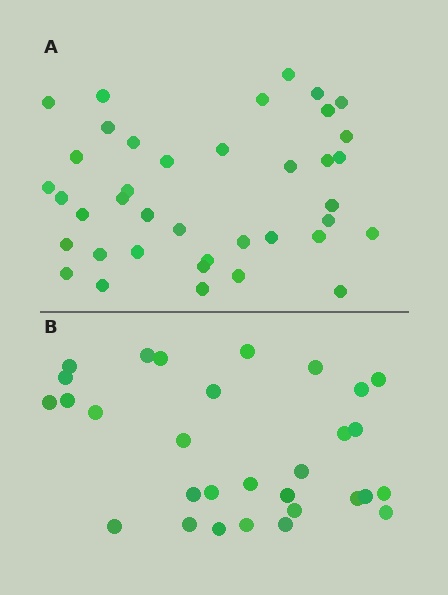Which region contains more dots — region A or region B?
Region A (the top region) has more dots.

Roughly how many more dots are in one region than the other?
Region A has roughly 8 or so more dots than region B.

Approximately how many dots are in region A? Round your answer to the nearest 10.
About 40 dots. (The exact count is 39, which rounds to 40.)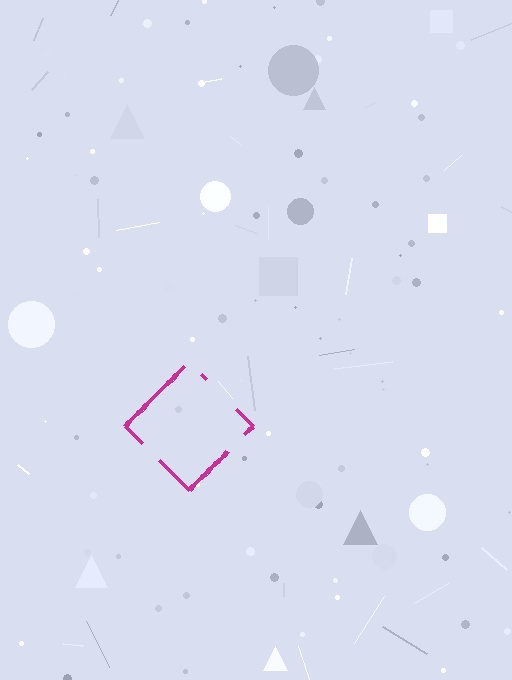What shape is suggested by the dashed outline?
The dashed outline suggests a diamond.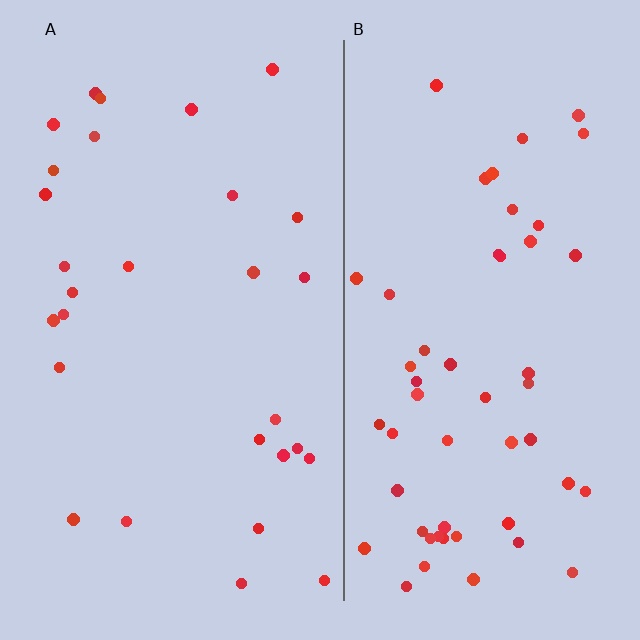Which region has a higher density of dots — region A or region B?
B (the right).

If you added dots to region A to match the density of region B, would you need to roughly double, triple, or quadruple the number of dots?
Approximately double.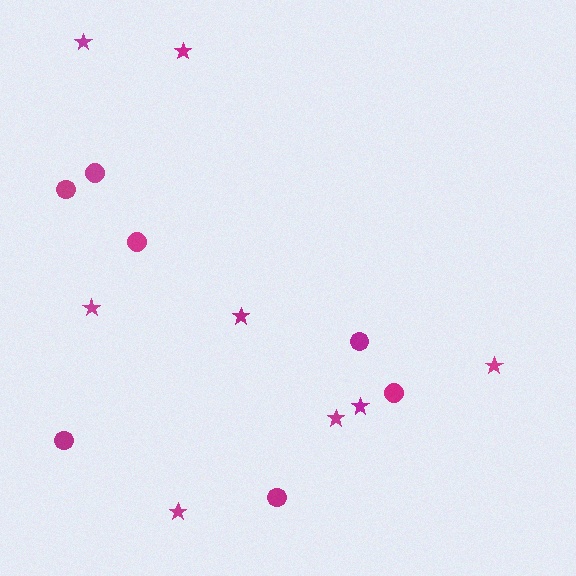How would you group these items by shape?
There are 2 groups: one group of stars (8) and one group of circles (7).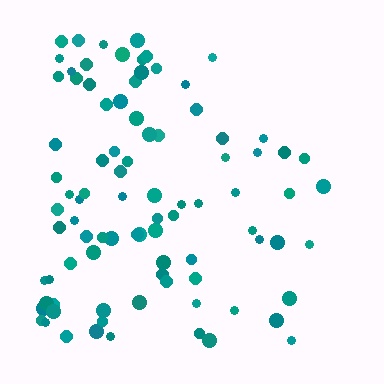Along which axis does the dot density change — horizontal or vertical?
Horizontal.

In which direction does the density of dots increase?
From right to left, with the left side densest.